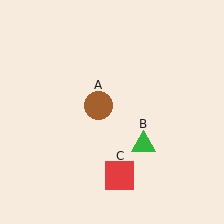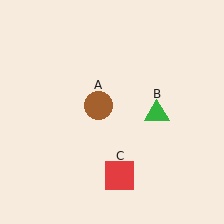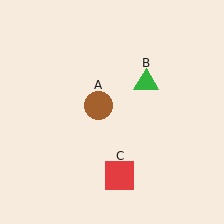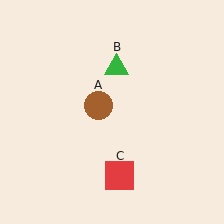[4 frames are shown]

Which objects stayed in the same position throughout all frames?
Brown circle (object A) and red square (object C) remained stationary.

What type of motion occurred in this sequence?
The green triangle (object B) rotated counterclockwise around the center of the scene.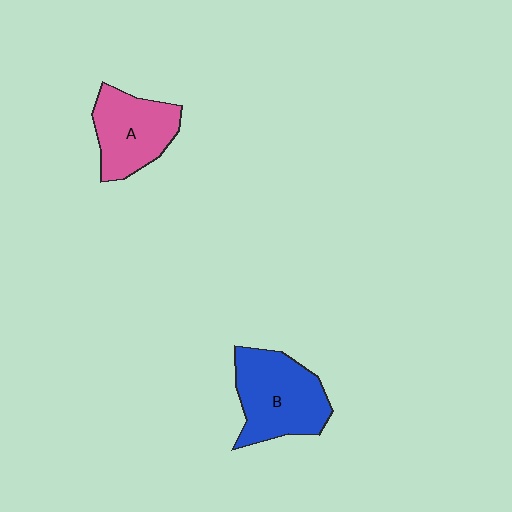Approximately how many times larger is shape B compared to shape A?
Approximately 1.2 times.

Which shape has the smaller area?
Shape A (pink).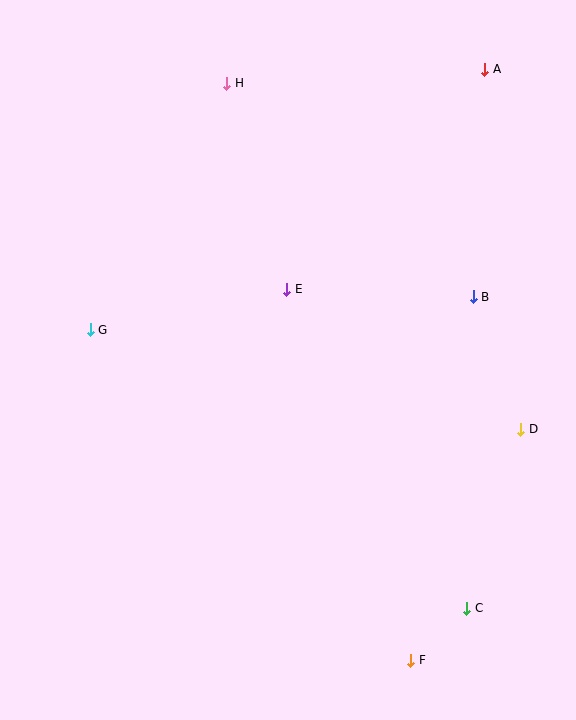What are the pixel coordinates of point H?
Point H is at (227, 83).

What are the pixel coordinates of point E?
Point E is at (287, 289).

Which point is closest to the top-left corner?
Point H is closest to the top-left corner.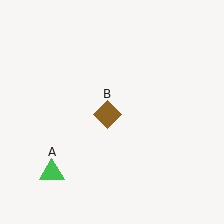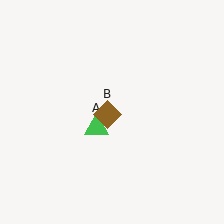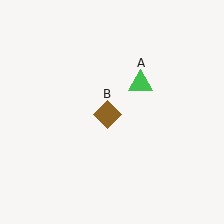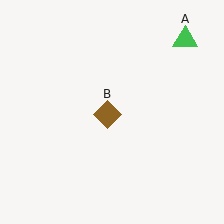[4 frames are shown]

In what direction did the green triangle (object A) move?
The green triangle (object A) moved up and to the right.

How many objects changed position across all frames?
1 object changed position: green triangle (object A).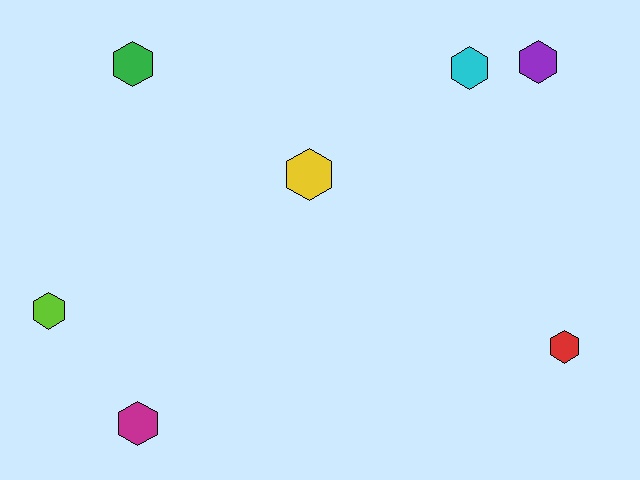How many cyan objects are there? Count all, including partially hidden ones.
There is 1 cyan object.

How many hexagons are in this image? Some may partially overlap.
There are 7 hexagons.